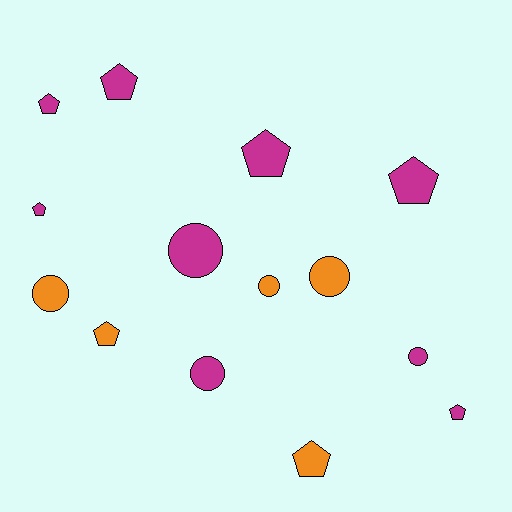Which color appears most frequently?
Magenta, with 9 objects.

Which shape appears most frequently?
Pentagon, with 8 objects.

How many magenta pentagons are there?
There are 6 magenta pentagons.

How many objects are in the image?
There are 14 objects.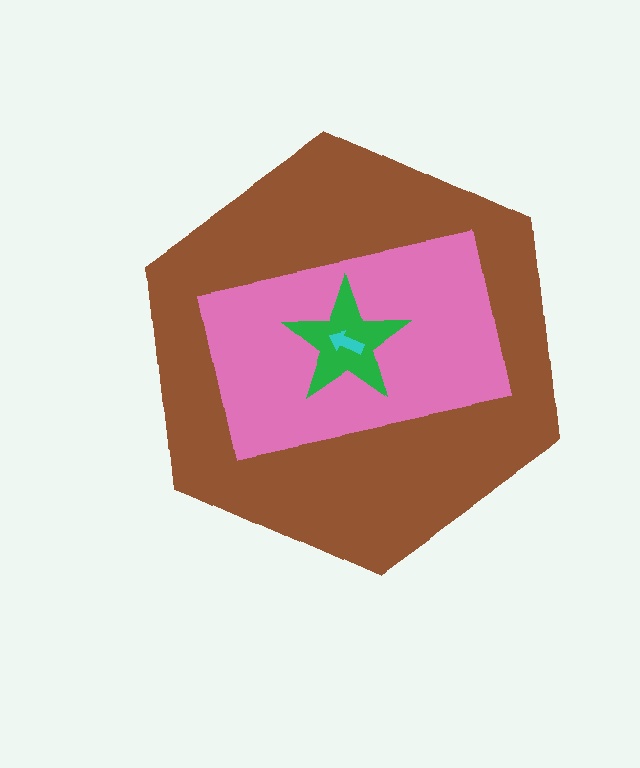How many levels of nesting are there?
4.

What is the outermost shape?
The brown hexagon.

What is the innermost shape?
The cyan arrow.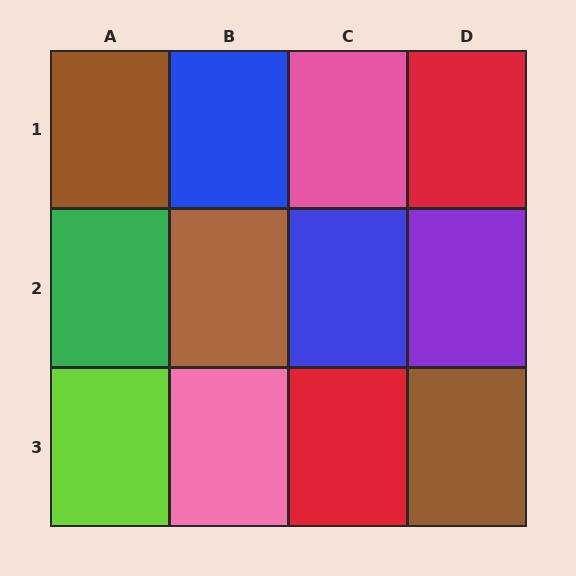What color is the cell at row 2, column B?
Brown.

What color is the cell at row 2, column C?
Blue.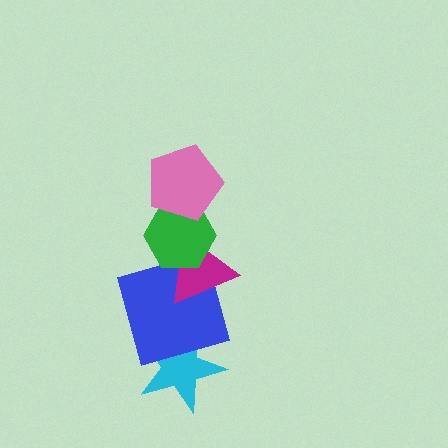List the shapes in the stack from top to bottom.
From top to bottom: the pink pentagon, the green hexagon, the magenta triangle, the blue square, the cyan star.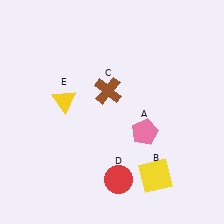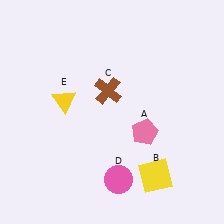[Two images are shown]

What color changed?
The circle (D) changed from red in Image 1 to pink in Image 2.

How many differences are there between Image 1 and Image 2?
There is 1 difference between the two images.